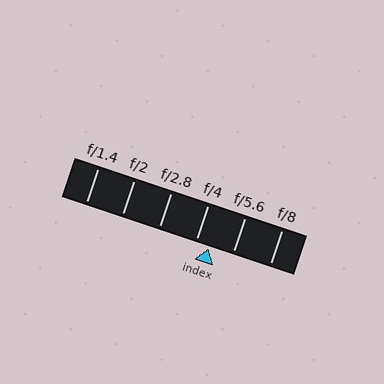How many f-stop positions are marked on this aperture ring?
There are 6 f-stop positions marked.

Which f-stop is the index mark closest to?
The index mark is closest to f/4.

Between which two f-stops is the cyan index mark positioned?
The index mark is between f/4 and f/5.6.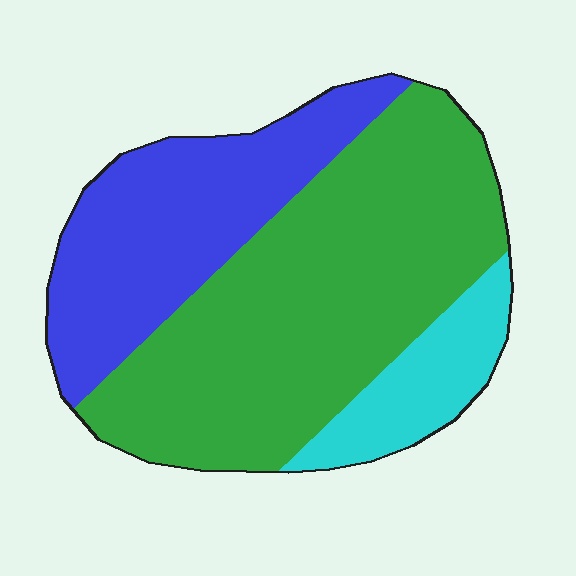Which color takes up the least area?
Cyan, at roughly 15%.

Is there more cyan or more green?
Green.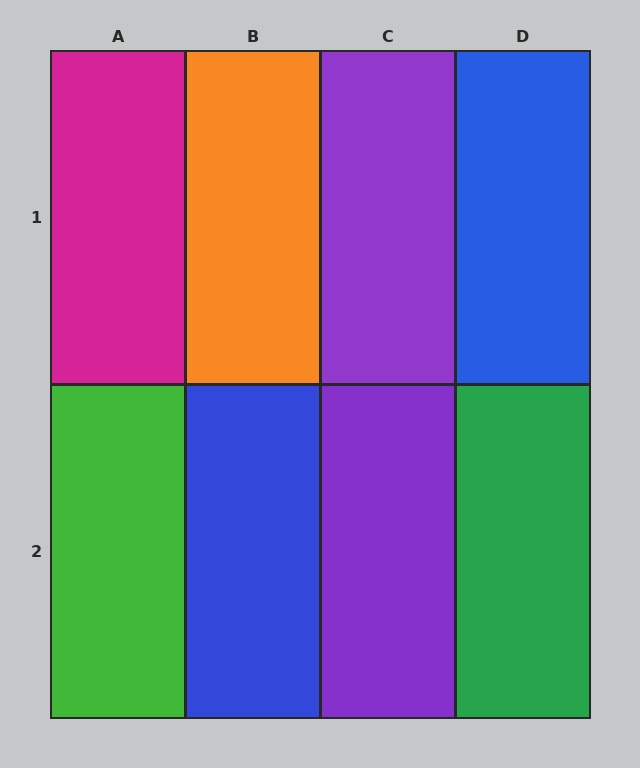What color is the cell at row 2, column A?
Green.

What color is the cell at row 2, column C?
Purple.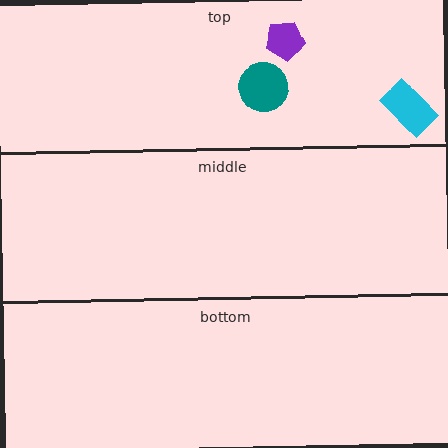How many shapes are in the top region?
3.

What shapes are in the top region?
The purple pentagon, the cyan rectangle, the teal circle.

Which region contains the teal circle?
The top region.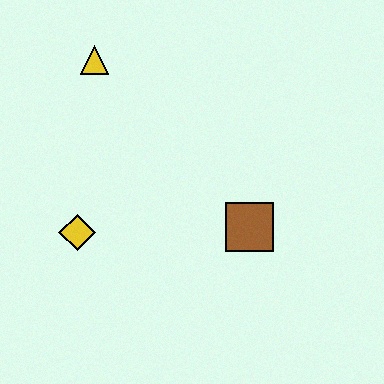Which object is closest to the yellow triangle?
The yellow diamond is closest to the yellow triangle.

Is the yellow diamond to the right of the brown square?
No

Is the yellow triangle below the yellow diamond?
No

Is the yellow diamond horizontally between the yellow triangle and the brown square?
No